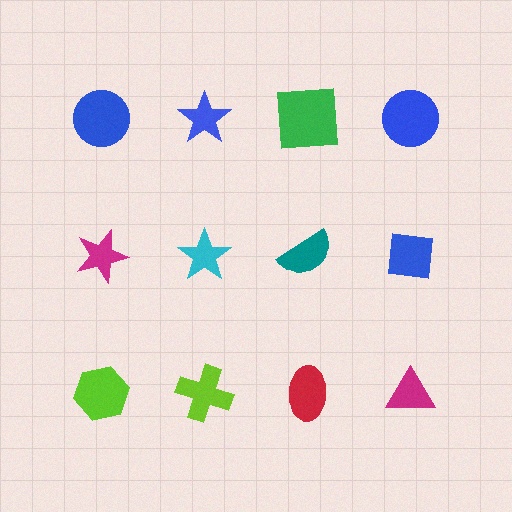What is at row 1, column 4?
A blue circle.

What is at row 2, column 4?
A blue square.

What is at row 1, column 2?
A blue star.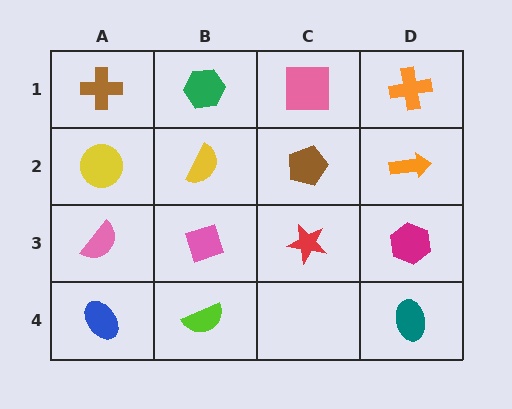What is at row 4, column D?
A teal ellipse.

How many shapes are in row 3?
4 shapes.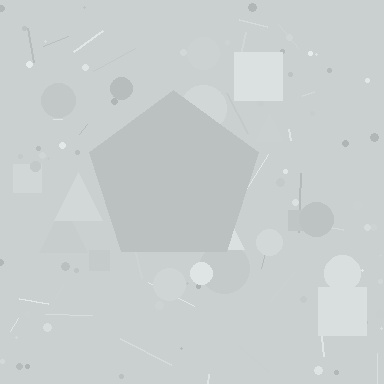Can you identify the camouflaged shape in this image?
The camouflaged shape is a pentagon.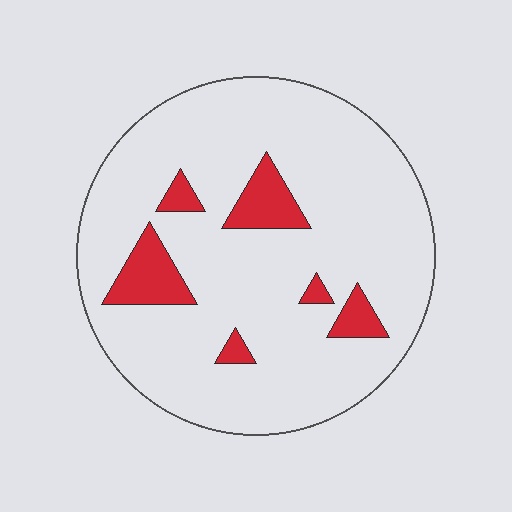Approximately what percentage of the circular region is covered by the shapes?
Approximately 10%.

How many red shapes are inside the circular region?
6.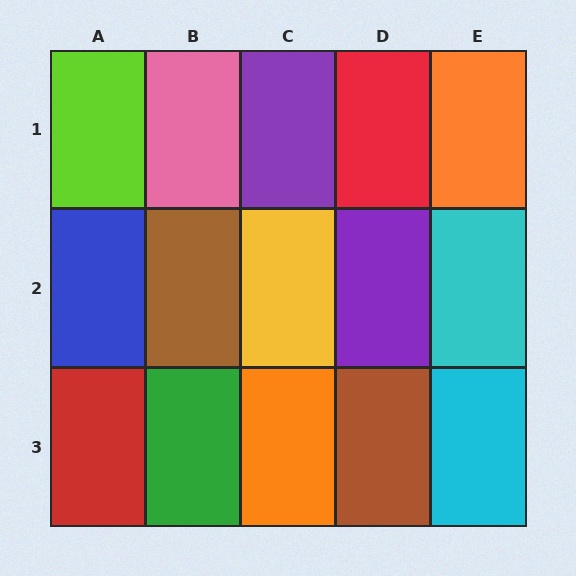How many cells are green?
1 cell is green.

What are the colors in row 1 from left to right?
Lime, pink, purple, red, orange.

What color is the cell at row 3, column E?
Cyan.